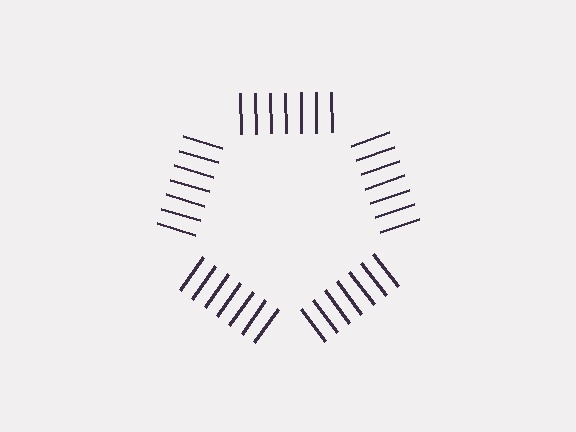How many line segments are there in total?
35 — 7 along each of the 5 edges.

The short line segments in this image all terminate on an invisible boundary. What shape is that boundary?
An illusory pentagon — the line segments terminate on its edges but no continuous stroke is drawn.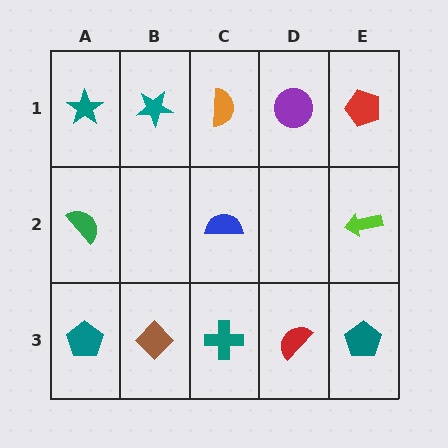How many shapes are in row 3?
5 shapes.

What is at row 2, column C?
A blue semicircle.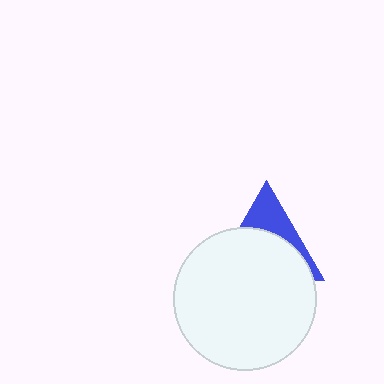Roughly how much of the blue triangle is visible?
A small part of it is visible (roughly 34%).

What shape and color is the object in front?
The object in front is a white circle.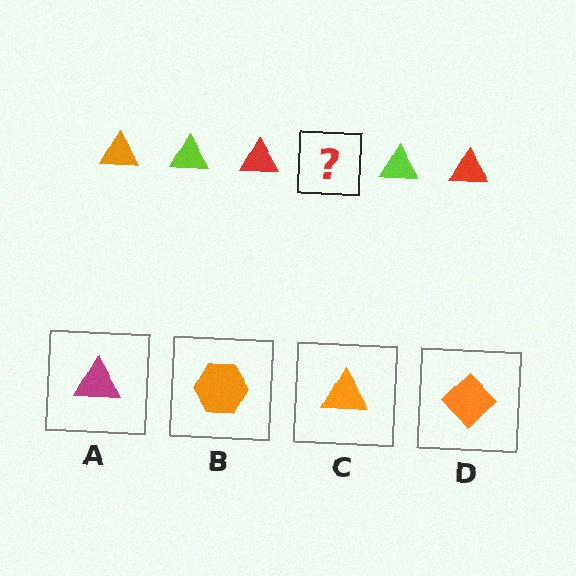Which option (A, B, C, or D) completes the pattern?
C.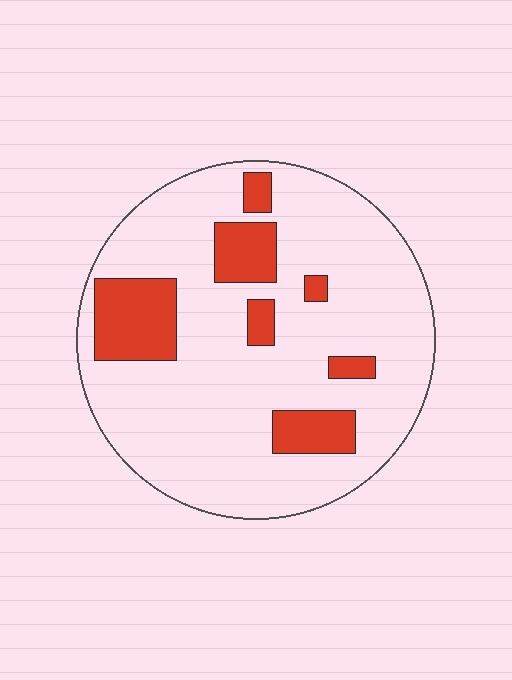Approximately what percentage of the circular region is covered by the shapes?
Approximately 20%.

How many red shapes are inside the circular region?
7.